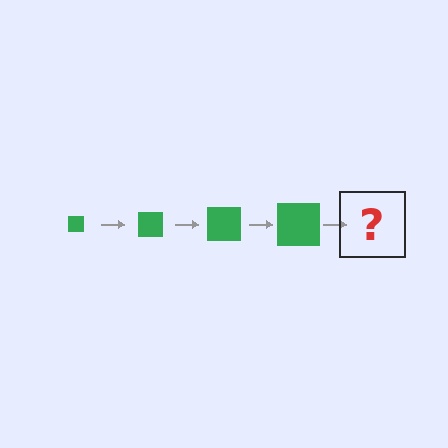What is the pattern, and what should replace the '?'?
The pattern is that the square gets progressively larger each step. The '?' should be a green square, larger than the previous one.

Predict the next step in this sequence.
The next step is a green square, larger than the previous one.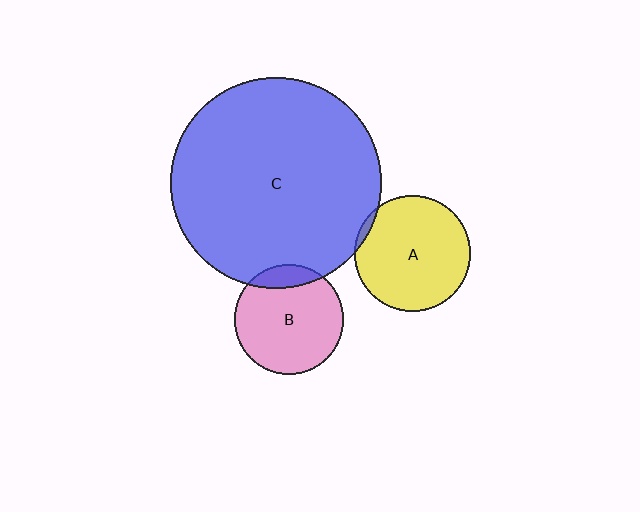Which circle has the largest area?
Circle C (blue).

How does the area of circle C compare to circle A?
Approximately 3.3 times.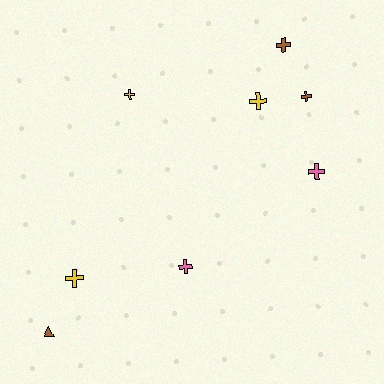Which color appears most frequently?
Yellow, with 3 objects.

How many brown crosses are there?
There are 2 brown crosses.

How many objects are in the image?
There are 8 objects.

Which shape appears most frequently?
Cross, with 7 objects.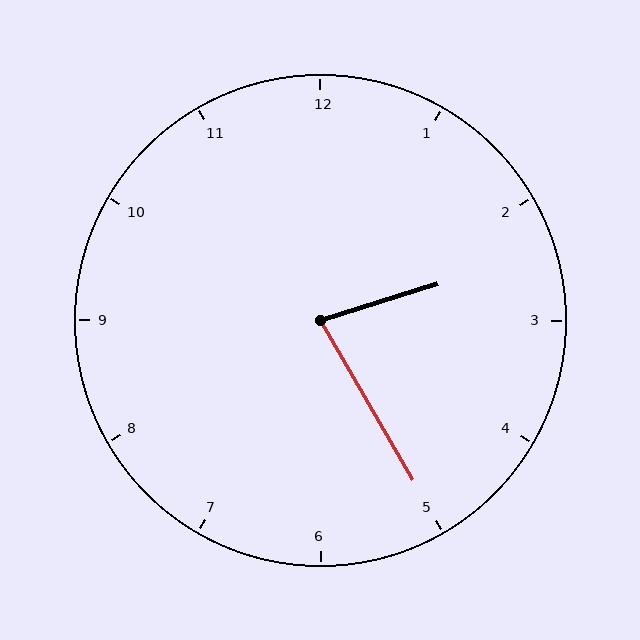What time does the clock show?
2:25.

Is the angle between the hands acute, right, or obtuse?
It is acute.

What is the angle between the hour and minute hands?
Approximately 78 degrees.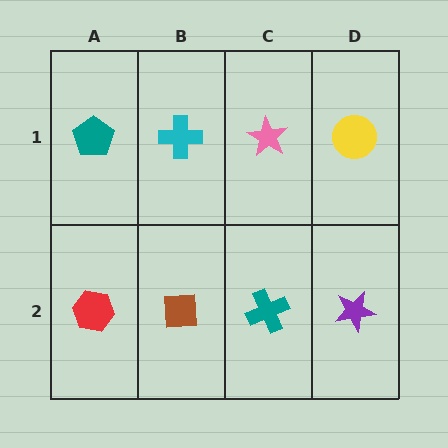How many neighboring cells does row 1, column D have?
2.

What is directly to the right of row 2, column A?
A brown square.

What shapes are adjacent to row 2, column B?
A cyan cross (row 1, column B), a red hexagon (row 2, column A), a teal cross (row 2, column C).